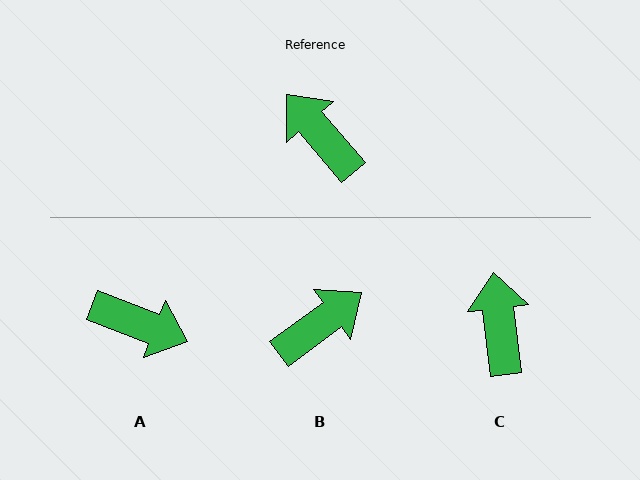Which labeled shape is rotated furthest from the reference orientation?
A, about 152 degrees away.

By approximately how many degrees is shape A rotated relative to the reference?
Approximately 152 degrees clockwise.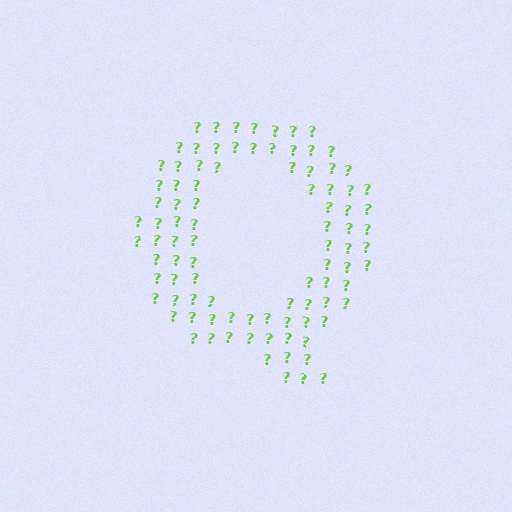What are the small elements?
The small elements are question marks.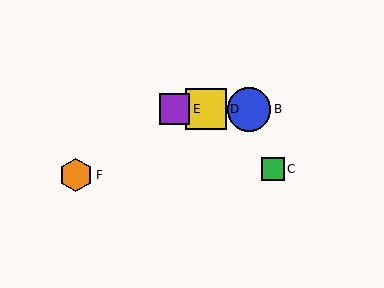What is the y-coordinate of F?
Object F is at y≈175.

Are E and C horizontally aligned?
No, E is at y≈109 and C is at y≈169.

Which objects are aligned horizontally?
Objects A, B, D, E are aligned horizontally.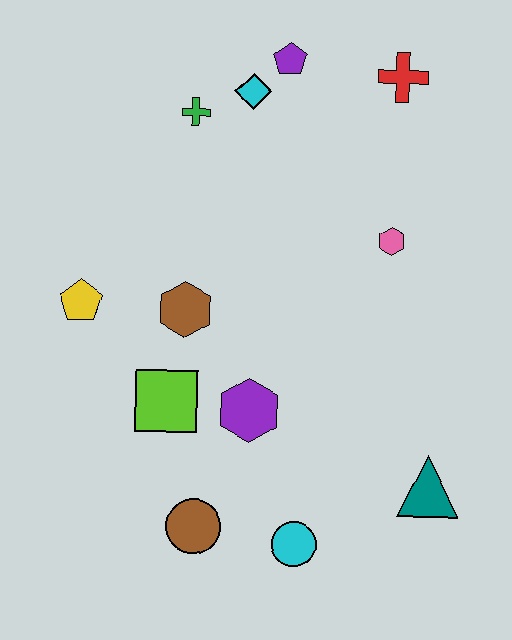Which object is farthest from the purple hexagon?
The red cross is farthest from the purple hexagon.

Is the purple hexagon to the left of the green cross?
No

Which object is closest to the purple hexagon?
The lime square is closest to the purple hexagon.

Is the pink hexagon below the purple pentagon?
Yes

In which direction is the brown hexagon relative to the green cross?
The brown hexagon is below the green cross.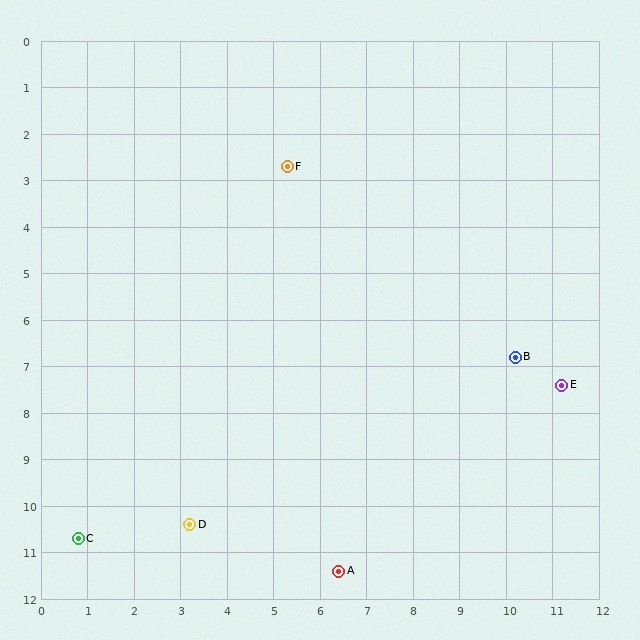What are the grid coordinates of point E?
Point E is at approximately (11.2, 7.4).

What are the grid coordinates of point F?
Point F is at approximately (5.3, 2.7).